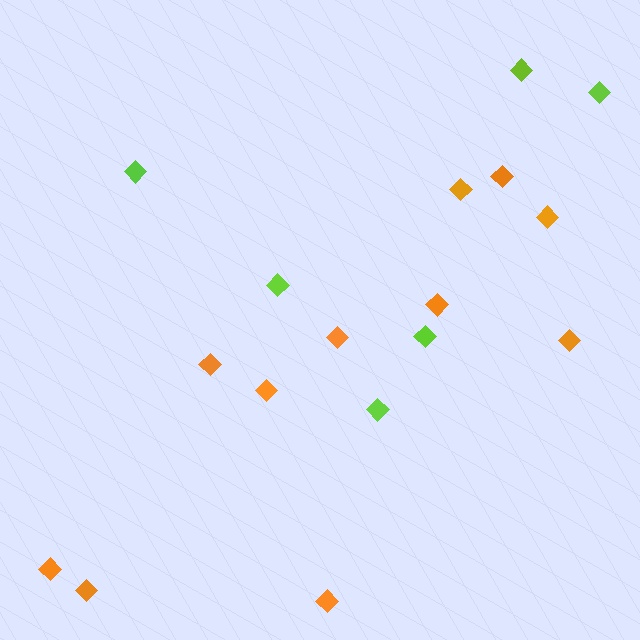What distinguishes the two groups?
There are 2 groups: one group of orange diamonds (11) and one group of lime diamonds (6).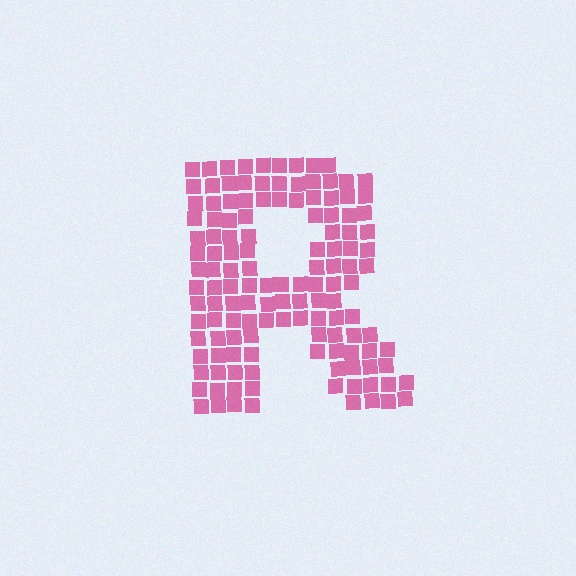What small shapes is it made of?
It is made of small squares.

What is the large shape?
The large shape is the letter R.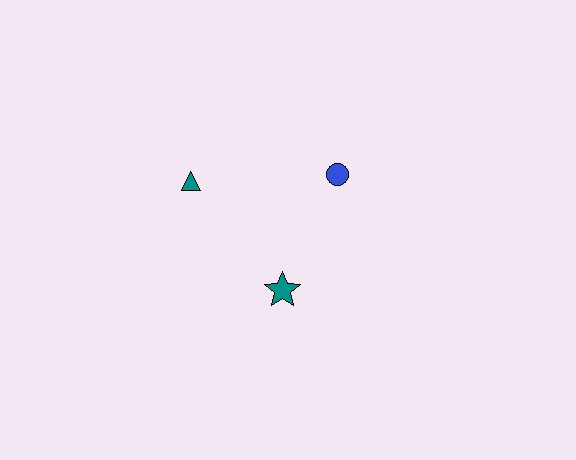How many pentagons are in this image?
There are no pentagons.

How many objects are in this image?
There are 3 objects.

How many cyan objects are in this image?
There are no cyan objects.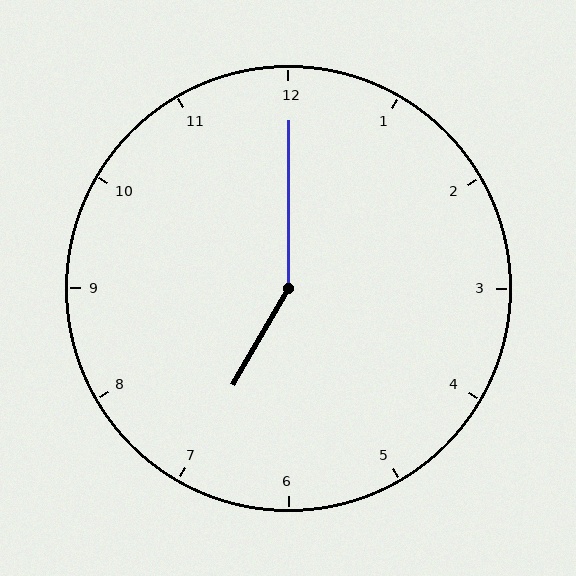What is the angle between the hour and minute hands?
Approximately 150 degrees.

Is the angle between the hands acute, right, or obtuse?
It is obtuse.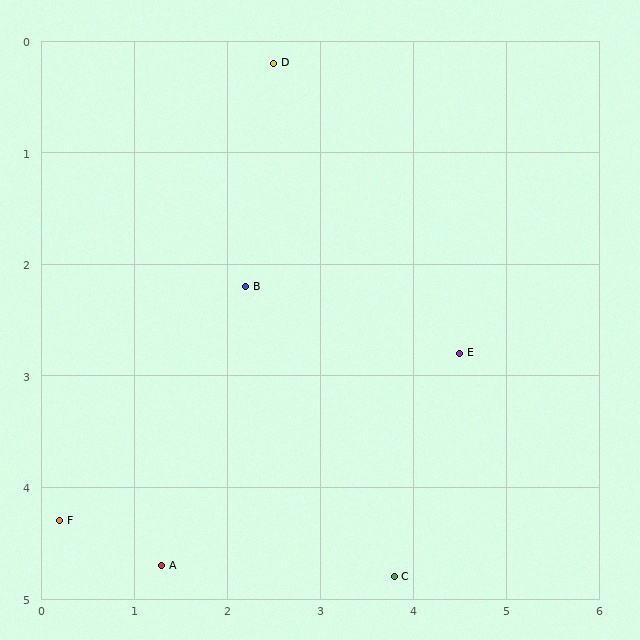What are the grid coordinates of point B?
Point B is at approximately (2.2, 2.2).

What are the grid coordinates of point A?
Point A is at approximately (1.3, 4.7).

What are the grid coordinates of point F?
Point F is at approximately (0.2, 4.3).